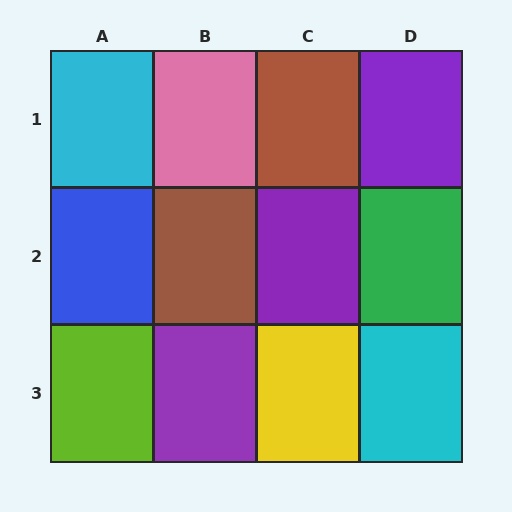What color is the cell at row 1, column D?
Purple.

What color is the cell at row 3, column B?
Purple.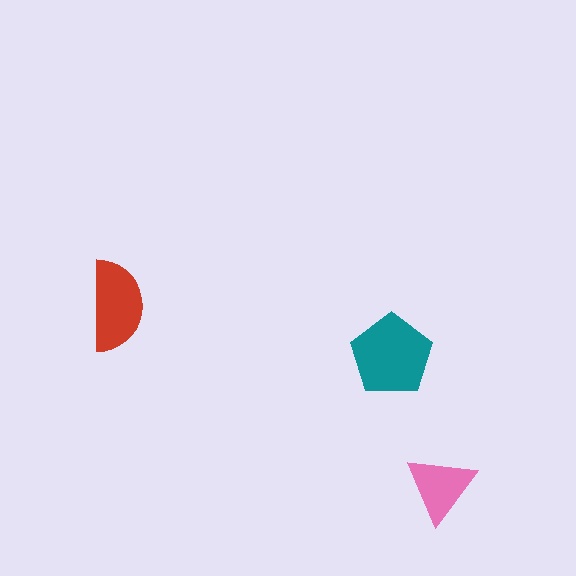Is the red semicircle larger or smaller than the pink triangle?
Larger.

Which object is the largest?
The teal pentagon.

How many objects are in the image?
There are 3 objects in the image.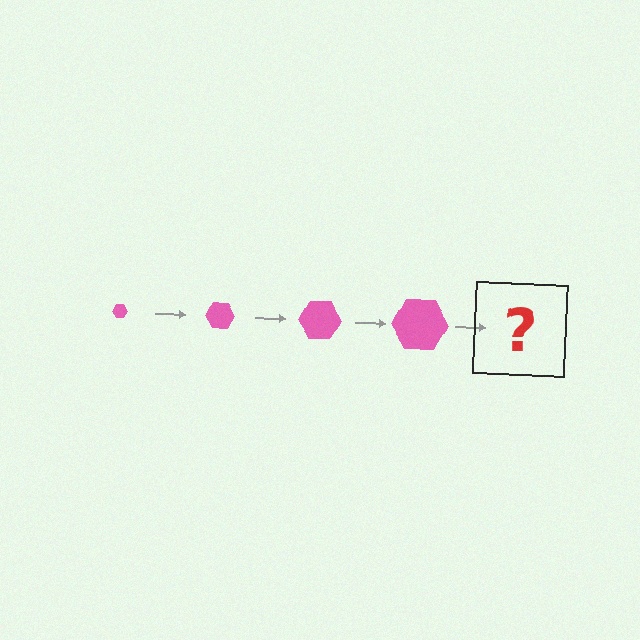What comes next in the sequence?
The next element should be a pink hexagon, larger than the previous one.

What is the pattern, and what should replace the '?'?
The pattern is that the hexagon gets progressively larger each step. The '?' should be a pink hexagon, larger than the previous one.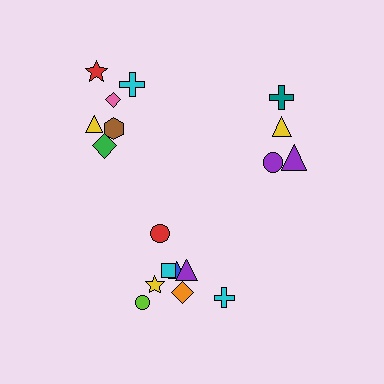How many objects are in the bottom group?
There are 8 objects.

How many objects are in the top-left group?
There are 6 objects.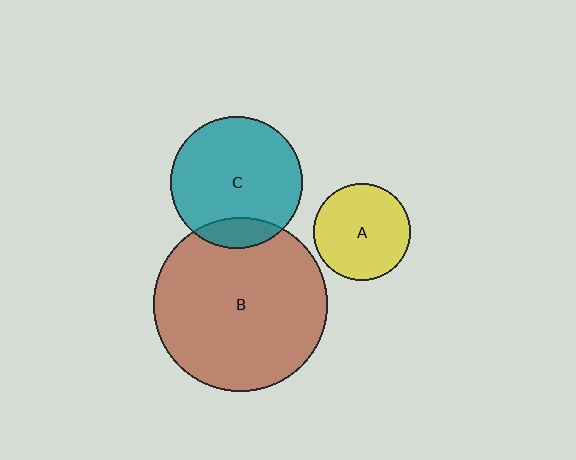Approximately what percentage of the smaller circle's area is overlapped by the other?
Approximately 15%.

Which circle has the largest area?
Circle B (brown).